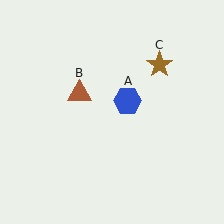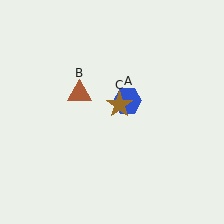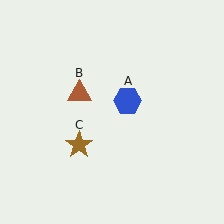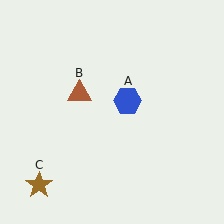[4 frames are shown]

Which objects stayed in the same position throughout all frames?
Blue hexagon (object A) and brown triangle (object B) remained stationary.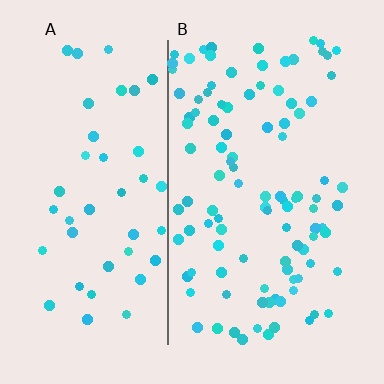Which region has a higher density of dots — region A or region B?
B (the right).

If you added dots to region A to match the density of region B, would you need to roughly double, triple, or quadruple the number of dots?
Approximately double.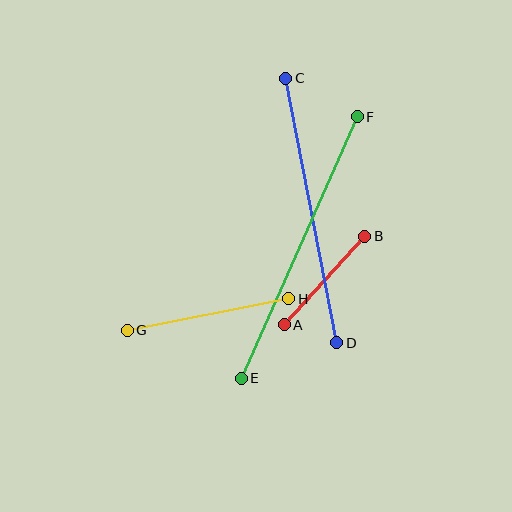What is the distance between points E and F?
The distance is approximately 286 pixels.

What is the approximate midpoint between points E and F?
The midpoint is at approximately (299, 248) pixels.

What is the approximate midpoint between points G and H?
The midpoint is at approximately (208, 314) pixels.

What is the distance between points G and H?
The distance is approximately 165 pixels.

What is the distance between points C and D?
The distance is approximately 269 pixels.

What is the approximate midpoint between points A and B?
The midpoint is at approximately (325, 280) pixels.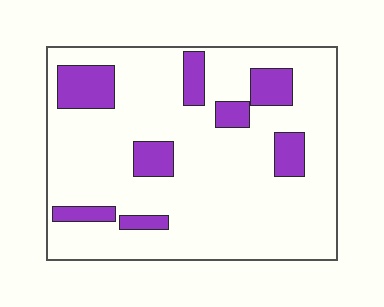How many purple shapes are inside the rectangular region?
8.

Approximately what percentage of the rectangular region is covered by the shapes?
Approximately 15%.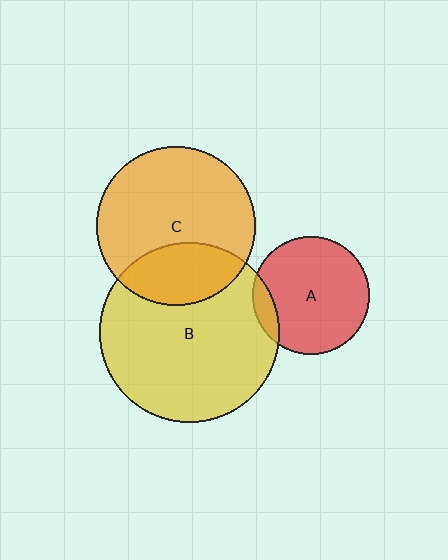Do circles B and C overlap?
Yes.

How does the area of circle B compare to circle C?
Approximately 1.3 times.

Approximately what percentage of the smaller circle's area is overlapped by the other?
Approximately 30%.